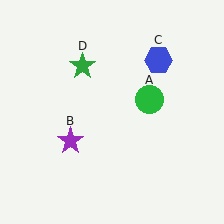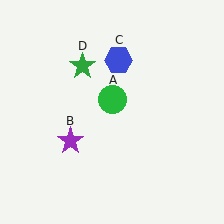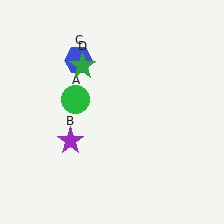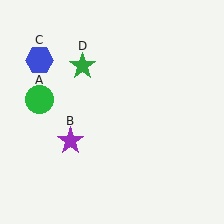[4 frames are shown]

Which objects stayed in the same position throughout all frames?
Purple star (object B) and green star (object D) remained stationary.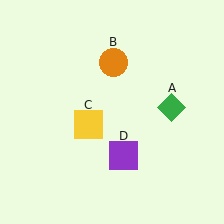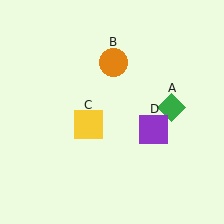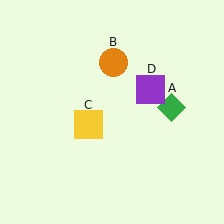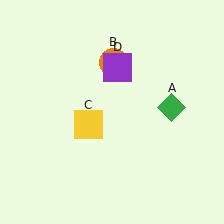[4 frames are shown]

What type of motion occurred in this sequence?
The purple square (object D) rotated counterclockwise around the center of the scene.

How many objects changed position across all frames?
1 object changed position: purple square (object D).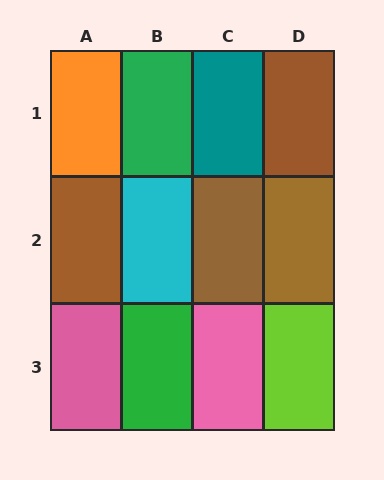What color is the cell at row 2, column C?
Brown.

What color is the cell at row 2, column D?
Brown.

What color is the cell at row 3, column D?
Lime.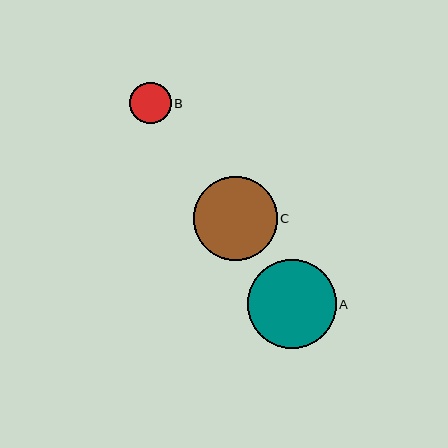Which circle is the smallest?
Circle B is the smallest with a size of approximately 41 pixels.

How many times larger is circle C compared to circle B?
Circle C is approximately 2.0 times the size of circle B.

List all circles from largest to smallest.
From largest to smallest: A, C, B.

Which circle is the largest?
Circle A is the largest with a size of approximately 89 pixels.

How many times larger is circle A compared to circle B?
Circle A is approximately 2.2 times the size of circle B.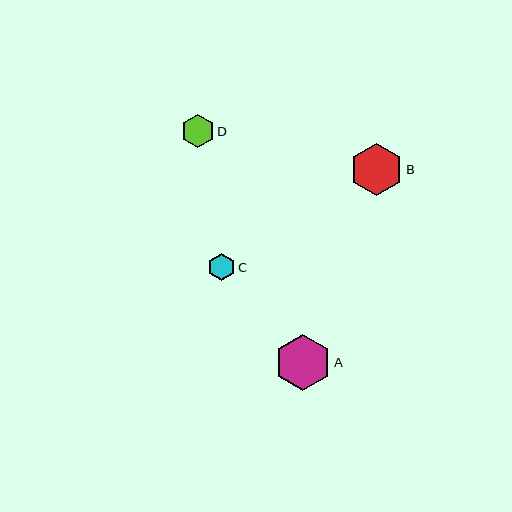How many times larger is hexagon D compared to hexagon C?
Hexagon D is approximately 1.2 times the size of hexagon C.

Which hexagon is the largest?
Hexagon A is the largest with a size of approximately 56 pixels.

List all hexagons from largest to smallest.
From largest to smallest: A, B, D, C.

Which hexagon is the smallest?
Hexagon C is the smallest with a size of approximately 27 pixels.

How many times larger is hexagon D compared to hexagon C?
Hexagon D is approximately 1.2 times the size of hexagon C.